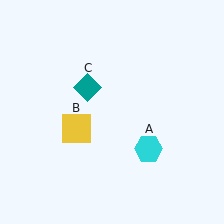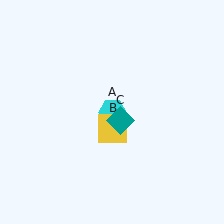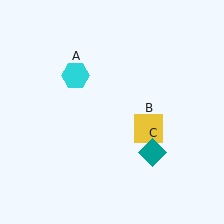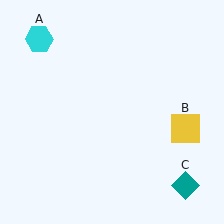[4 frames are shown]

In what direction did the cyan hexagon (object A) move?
The cyan hexagon (object A) moved up and to the left.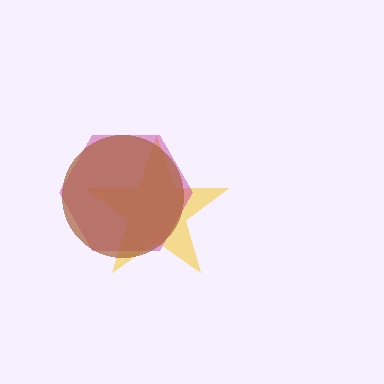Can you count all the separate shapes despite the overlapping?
Yes, there are 3 separate shapes.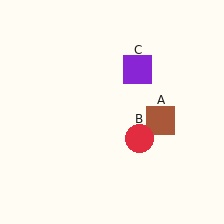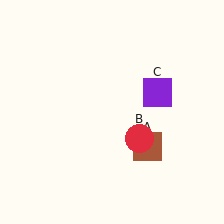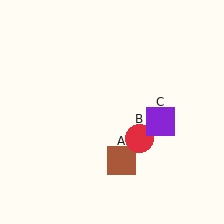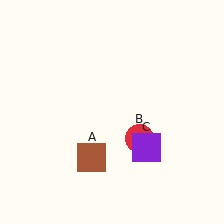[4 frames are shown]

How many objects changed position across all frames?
2 objects changed position: brown square (object A), purple square (object C).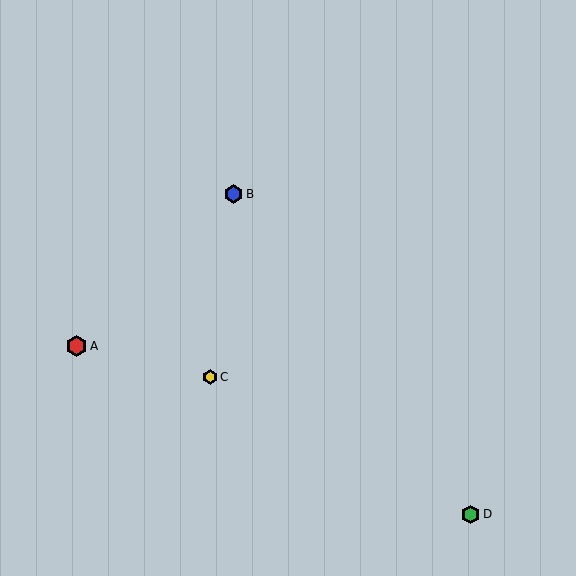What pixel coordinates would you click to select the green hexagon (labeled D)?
Click at (471, 514) to select the green hexagon D.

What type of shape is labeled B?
Shape B is a blue hexagon.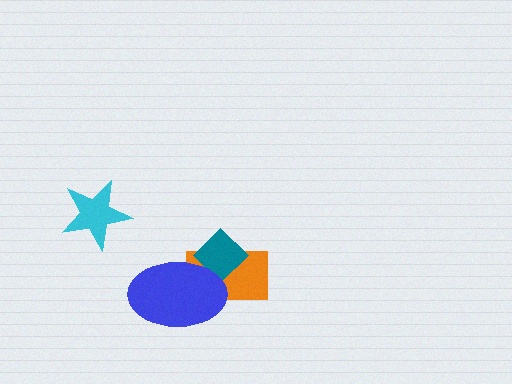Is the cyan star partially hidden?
No, no other shape covers it.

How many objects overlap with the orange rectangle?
2 objects overlap with the orange rectangle.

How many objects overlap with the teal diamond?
2 objects overlap with the teal diamond.